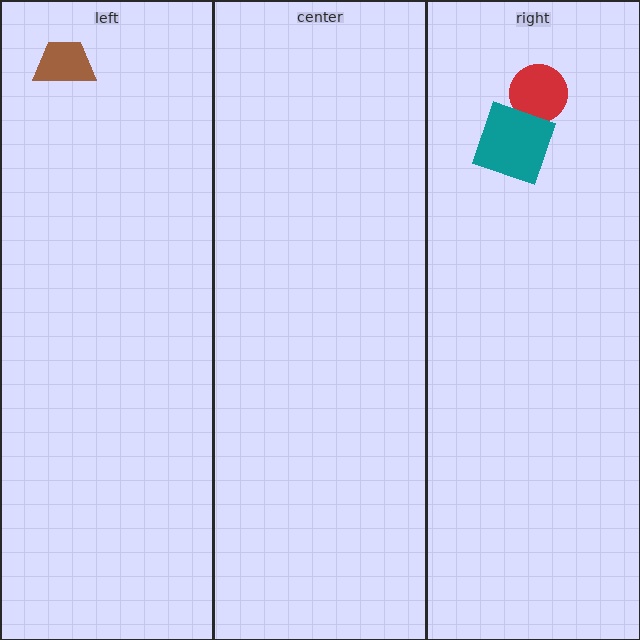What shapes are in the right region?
The red circle, the teal square.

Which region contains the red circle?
The right region.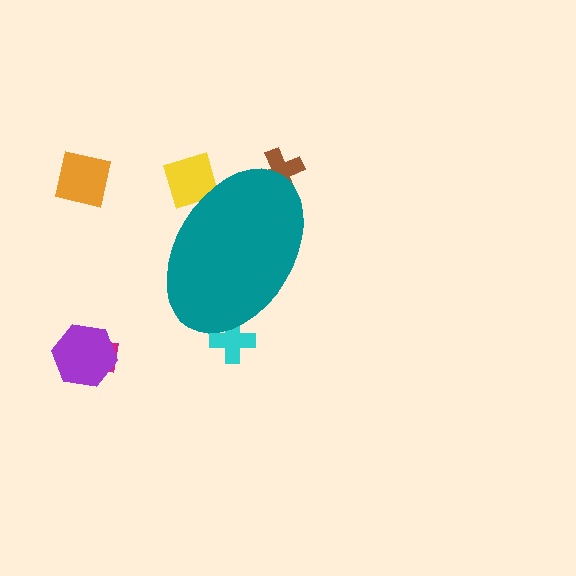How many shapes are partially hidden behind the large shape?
3 shapes are partially hidden.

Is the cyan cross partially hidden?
Yes, the cyan cross is partially hidden behind the teal ellipse.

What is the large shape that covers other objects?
A teal ellipse.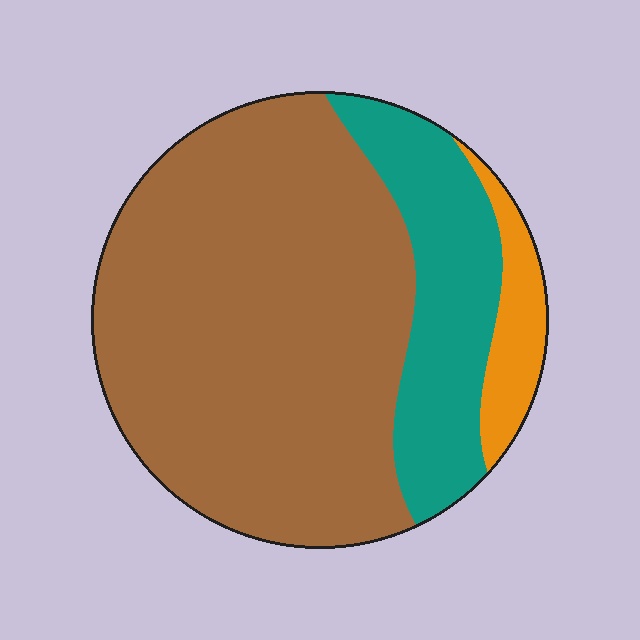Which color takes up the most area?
Brown, at roughly 70%.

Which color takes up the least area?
Orange, at roughly 10%.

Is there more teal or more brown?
Brown.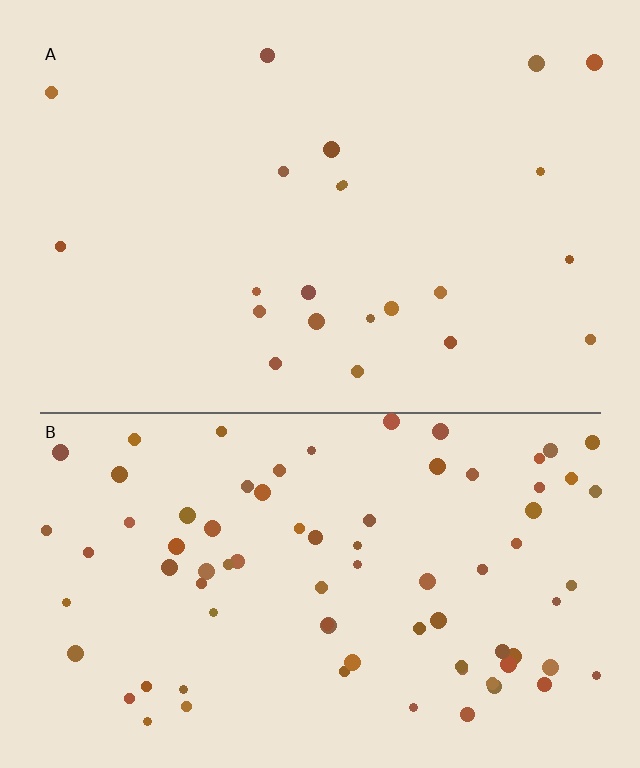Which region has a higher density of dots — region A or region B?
B (the bottom).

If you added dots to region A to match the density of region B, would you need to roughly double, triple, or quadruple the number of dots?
Approximately quadruple.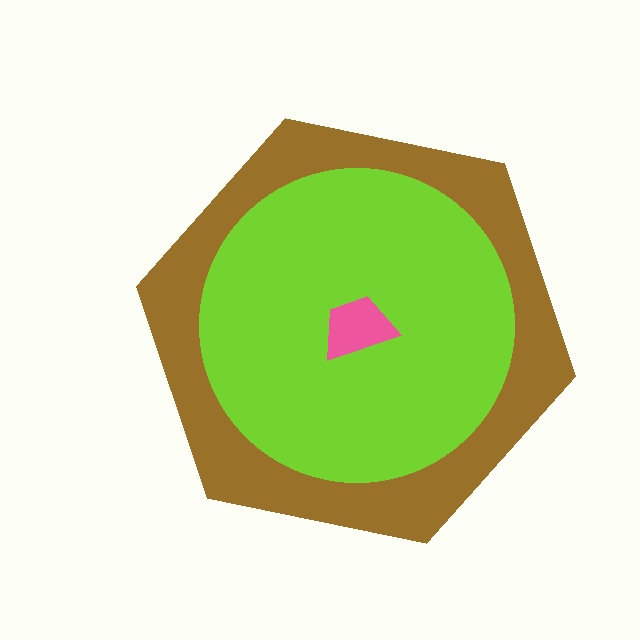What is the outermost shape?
The brown hexagon.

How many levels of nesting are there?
3.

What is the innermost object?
The pink trapezoid.